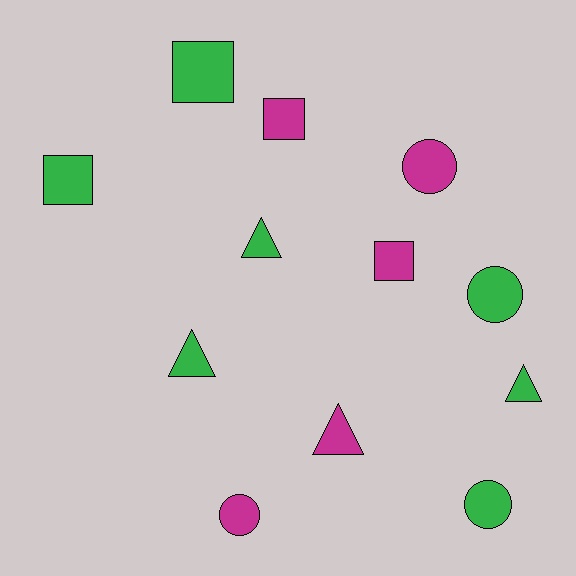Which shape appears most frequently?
Circle, with 4 objects.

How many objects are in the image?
There are 12 objects.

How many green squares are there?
There are 2 green squares.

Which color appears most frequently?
Green, with 7 objects.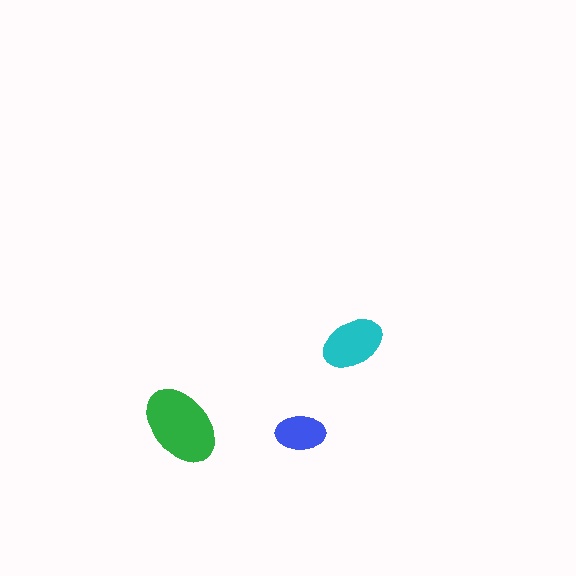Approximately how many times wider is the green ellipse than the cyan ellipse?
About 1.5 times wider.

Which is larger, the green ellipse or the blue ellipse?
The green one.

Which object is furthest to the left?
The green ellipse is leftmost.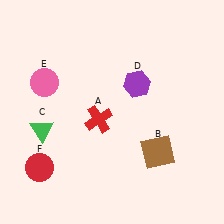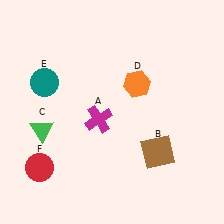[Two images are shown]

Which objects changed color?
A changed from red to magenta. D changed from purple to orange. E changed from pink to teal.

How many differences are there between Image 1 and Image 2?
There are 3 differences between the two images.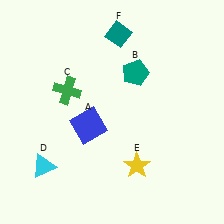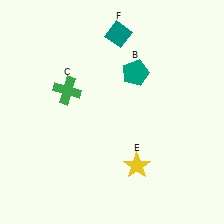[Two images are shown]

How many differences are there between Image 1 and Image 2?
There are 2 differences between the two images.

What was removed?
The blue square (A), the cyan triangle (D) were removed in Image 2.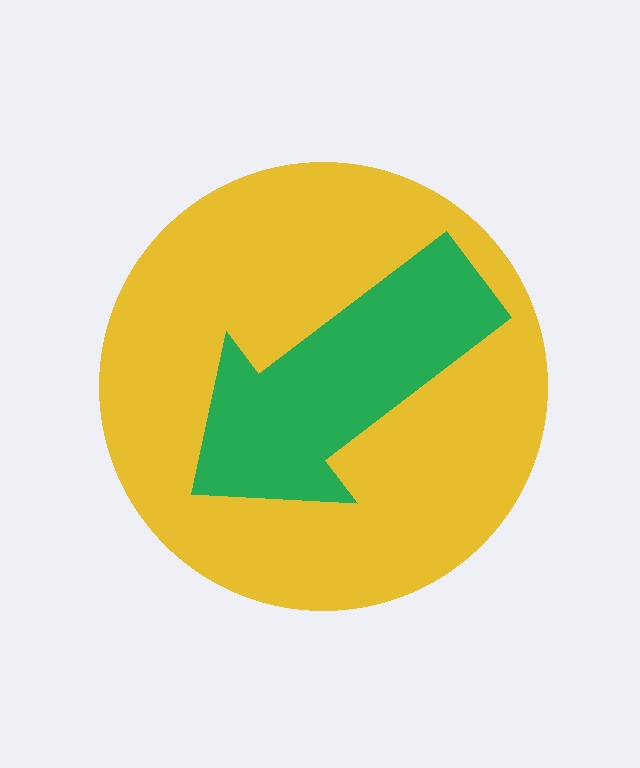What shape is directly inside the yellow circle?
The green arrow.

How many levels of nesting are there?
2.